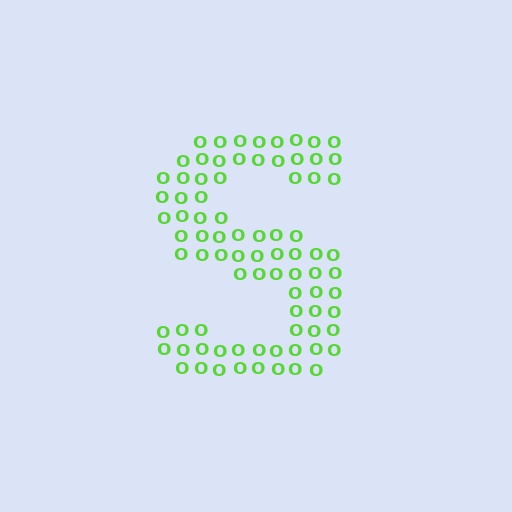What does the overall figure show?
The overall figure shows the letter S.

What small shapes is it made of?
It is made of small letter O's.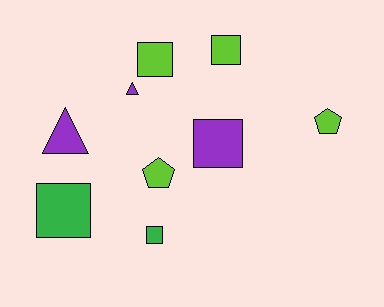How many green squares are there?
There are 2 green squares.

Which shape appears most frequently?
Square, with 5 objects.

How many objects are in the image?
There are 9 objects.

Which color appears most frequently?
Lime, with 4 objects.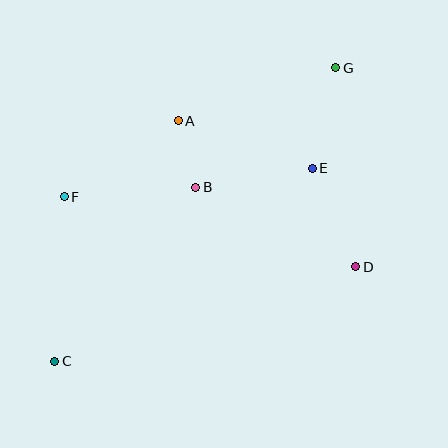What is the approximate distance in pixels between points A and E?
The distance between A and E is approximately 143 pixels.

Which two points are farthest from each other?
Points C and G are farthest from each other.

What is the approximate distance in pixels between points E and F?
The distance between E and F is approximately 250 pixels.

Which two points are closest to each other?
Points A and B are closest to each other.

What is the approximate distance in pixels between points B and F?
The distance between B and F is approximately 132 pixels.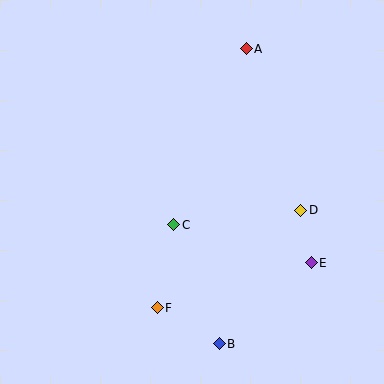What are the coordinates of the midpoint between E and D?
The midpoint between E and D is at (306, 237).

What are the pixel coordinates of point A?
Point A is at (246, 49).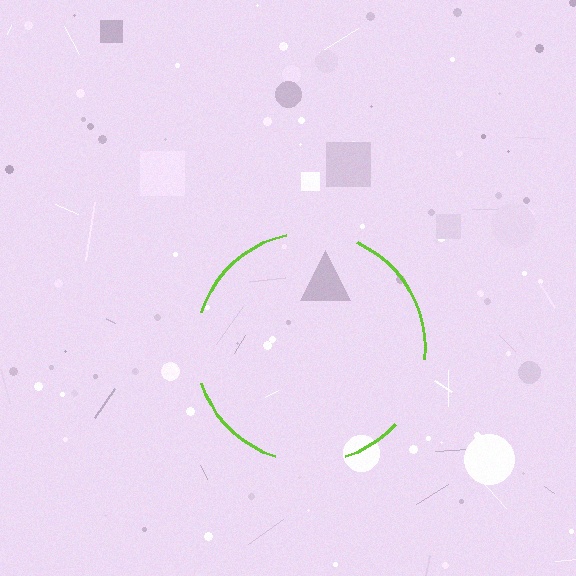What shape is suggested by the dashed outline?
The dashed outline suggests a circle.